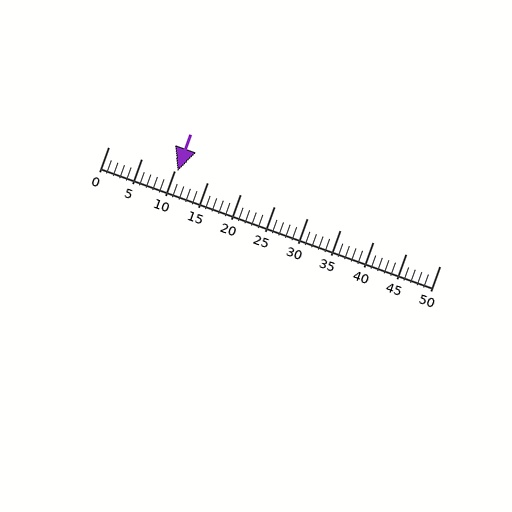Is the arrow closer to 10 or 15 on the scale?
The arrow is closer to 10.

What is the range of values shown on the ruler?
The ruler shows values from 0 to 50.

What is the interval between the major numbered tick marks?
The major tick marks are spaced 5 units apart.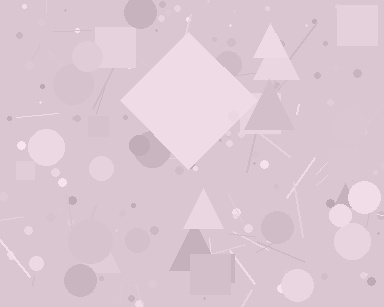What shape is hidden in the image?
A diamond is hidden in the image.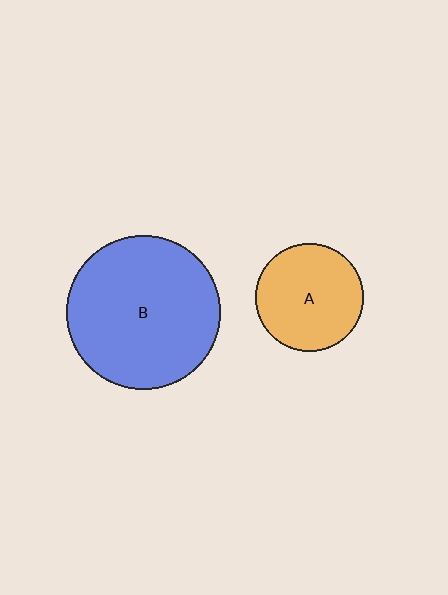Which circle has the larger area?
Circle B (blue).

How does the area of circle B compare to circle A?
Approximately 2.0 times.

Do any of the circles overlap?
No, none of the circles overlap.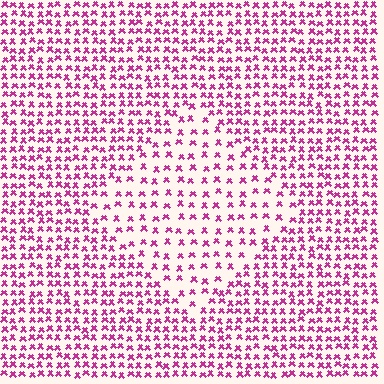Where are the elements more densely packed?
The elements are more densely packed outside the diamond boundary.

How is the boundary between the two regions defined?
The boundary is defined by a change in element density (approximately 1.9x ratio). All elements are the same color, size, and shape.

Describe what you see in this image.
The image contains small magenta elements arranged at two different densities. A diamond-shaped region is visible where the elements are less densely packed than the surrounding area.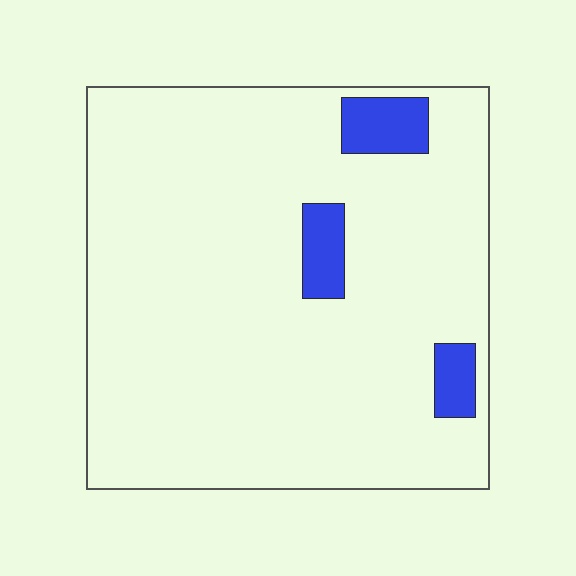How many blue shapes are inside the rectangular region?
3.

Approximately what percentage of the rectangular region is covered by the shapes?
Approximately 10%.